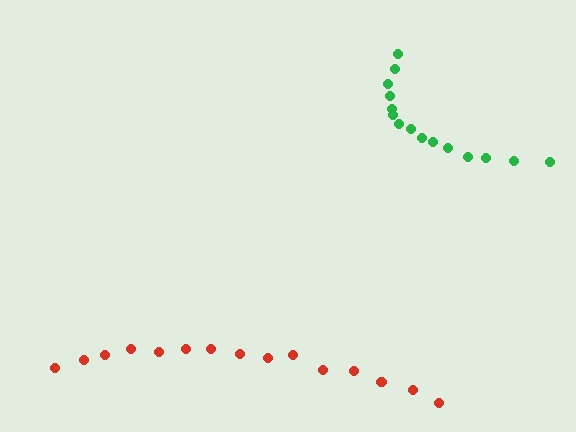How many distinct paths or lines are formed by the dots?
There are 2 distinct paths.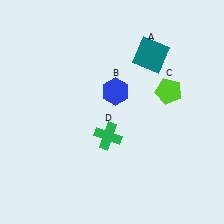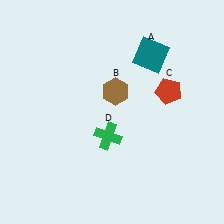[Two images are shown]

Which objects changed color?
B changed from blue to brown. C changed from lime to red.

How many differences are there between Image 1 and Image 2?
There are 2 differences between the two images.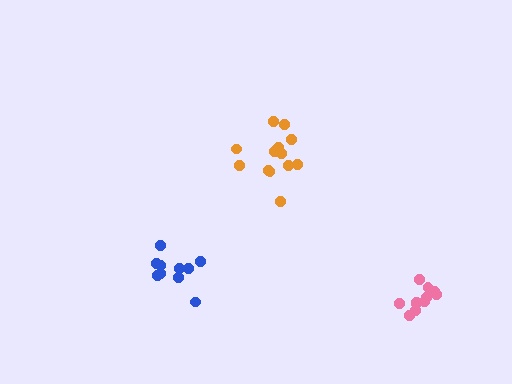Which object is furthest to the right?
The pink cluster is rightmost.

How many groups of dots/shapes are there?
There are 3 groups.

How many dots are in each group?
Group 1: 11 dots, Group 2: 13 dots, Group 3: 10 dots (34 total).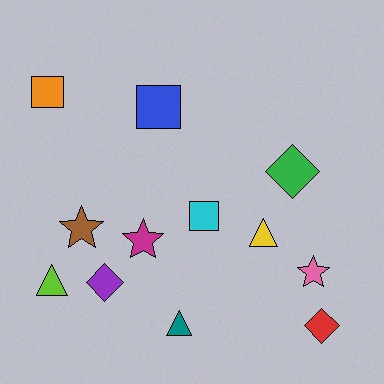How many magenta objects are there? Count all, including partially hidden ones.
There is 1 magenta object.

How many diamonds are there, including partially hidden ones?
There are 3 diamonds.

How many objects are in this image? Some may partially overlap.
There are 12 objects.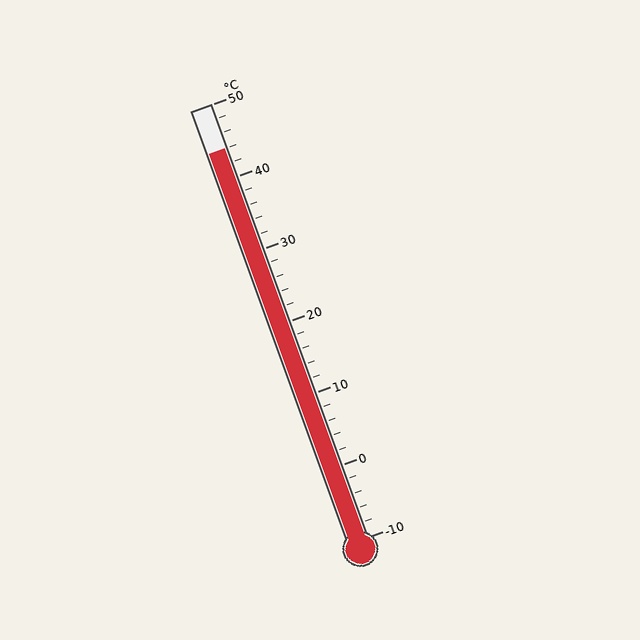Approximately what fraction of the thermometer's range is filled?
The thermometer is filled to approximately 90% of its range.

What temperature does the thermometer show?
The thermometer shows approximately 44°C.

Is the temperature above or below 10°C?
The temperature is above 10°C.